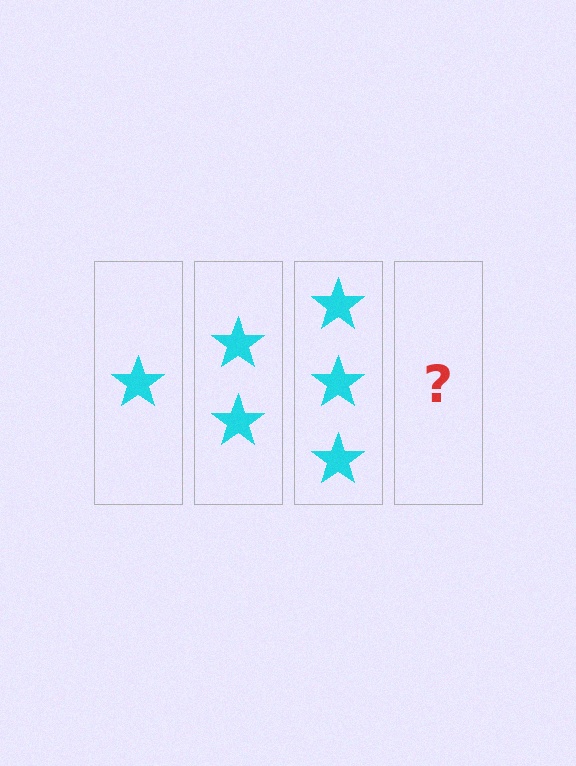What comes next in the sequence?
The next element should be 4 stars.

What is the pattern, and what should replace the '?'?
The pattern is that each step adds one more star. The '?' should be 4 stars.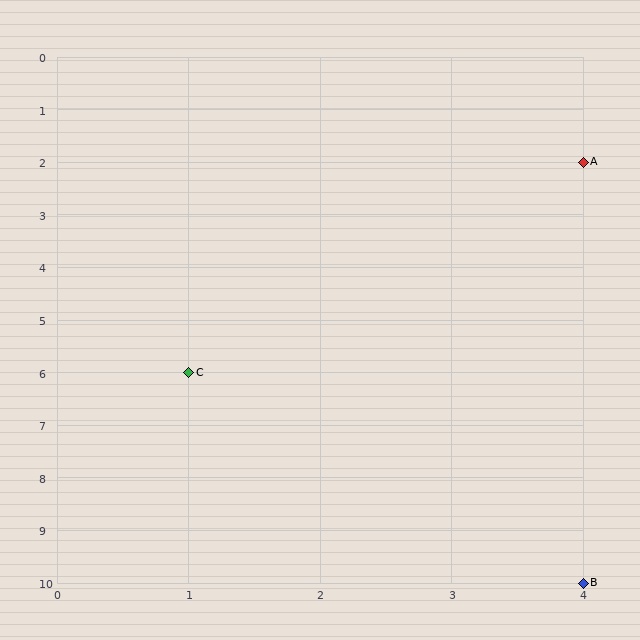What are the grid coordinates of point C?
Point C is at grid coordinates (1, 6).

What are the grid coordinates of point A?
Point A is at grid coordinates (4, 2).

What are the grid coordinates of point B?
Point B is at grid coordinates (4, 10).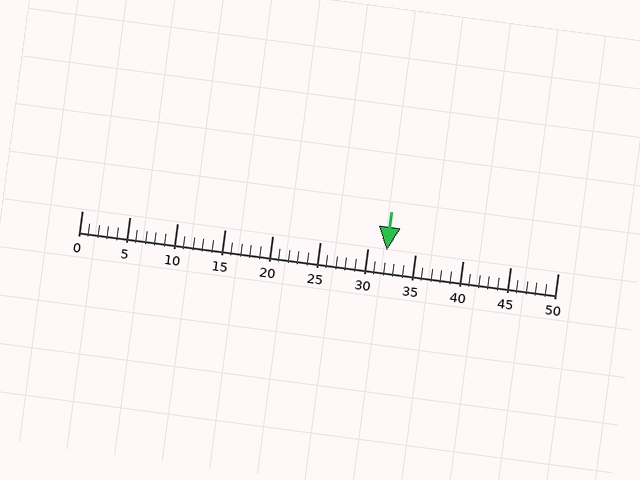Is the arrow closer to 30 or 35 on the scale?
The arrow is closer to 30.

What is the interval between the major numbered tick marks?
The major tick marks are spaced 5 units apart.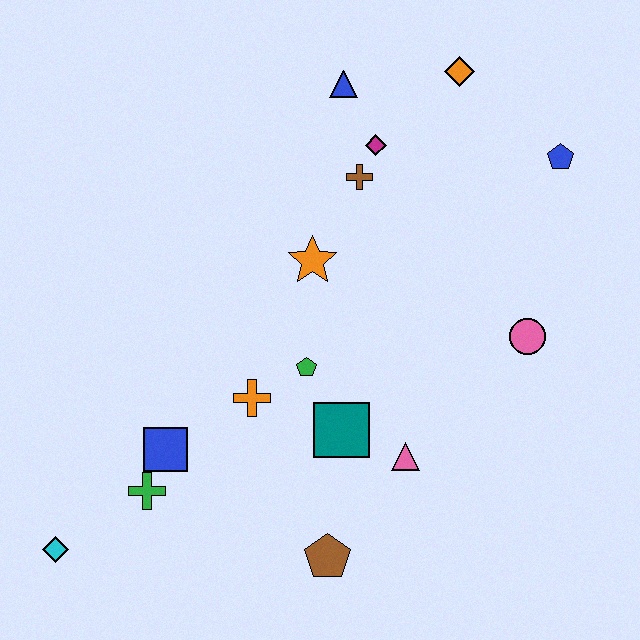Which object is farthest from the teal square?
The orange diamond is farthest from the teal square.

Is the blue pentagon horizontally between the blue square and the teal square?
No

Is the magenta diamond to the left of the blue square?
No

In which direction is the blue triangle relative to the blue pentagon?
The blue triangle is to the left of the blue pentagon.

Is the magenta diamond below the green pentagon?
No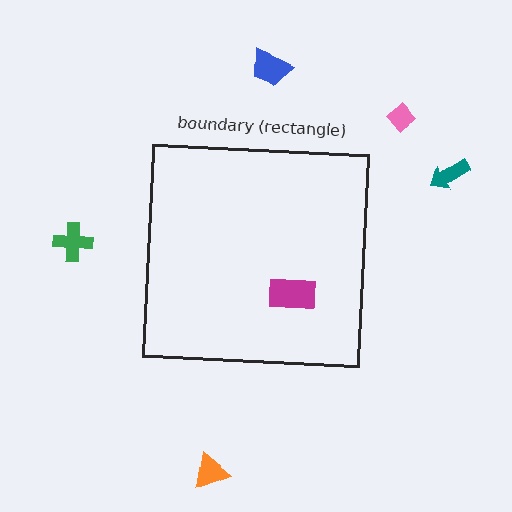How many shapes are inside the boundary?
1 inside, 5 outside.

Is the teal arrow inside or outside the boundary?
Outside.